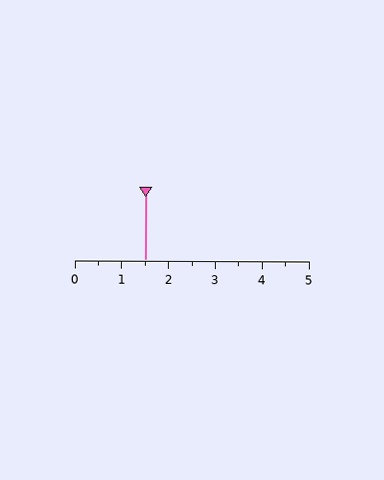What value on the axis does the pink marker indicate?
The marker indicates approximately 1.5.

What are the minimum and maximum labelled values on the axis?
The axis runs from 0 to 5.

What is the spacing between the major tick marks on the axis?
The major ticks are spaced 1 apart.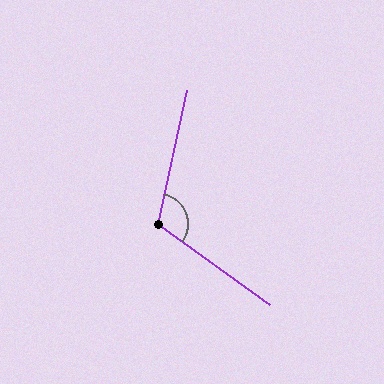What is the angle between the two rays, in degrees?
Approximately 113 degrees.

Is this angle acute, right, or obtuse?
It is obtuse.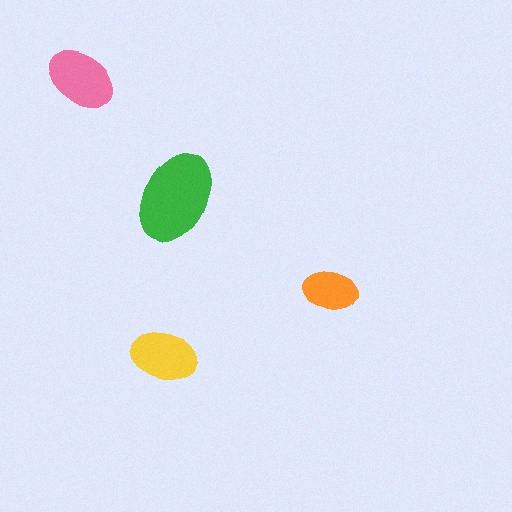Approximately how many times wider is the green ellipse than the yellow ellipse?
About 1.5 times wider.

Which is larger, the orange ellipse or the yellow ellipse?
The yellow one.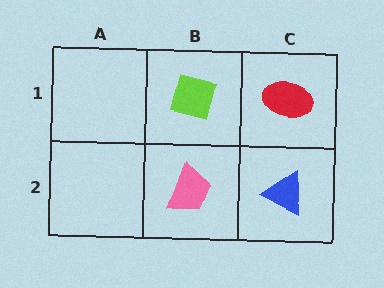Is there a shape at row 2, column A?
No, that cell is empty.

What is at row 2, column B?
A pink trapezoid.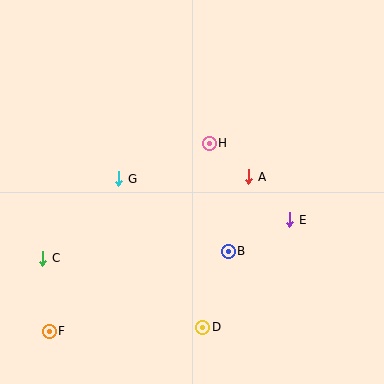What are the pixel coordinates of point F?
Point F is at (49, 331).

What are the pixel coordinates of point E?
Point E is at (290, 220).